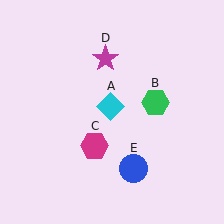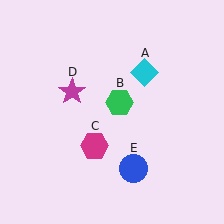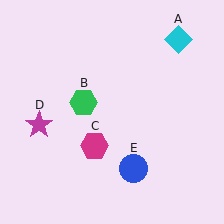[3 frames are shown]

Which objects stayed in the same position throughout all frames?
Magenta hexagon (object C) and blue circle (object E) remained stationary.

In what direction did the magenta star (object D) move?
The magenta star (object D) moved down and to the left.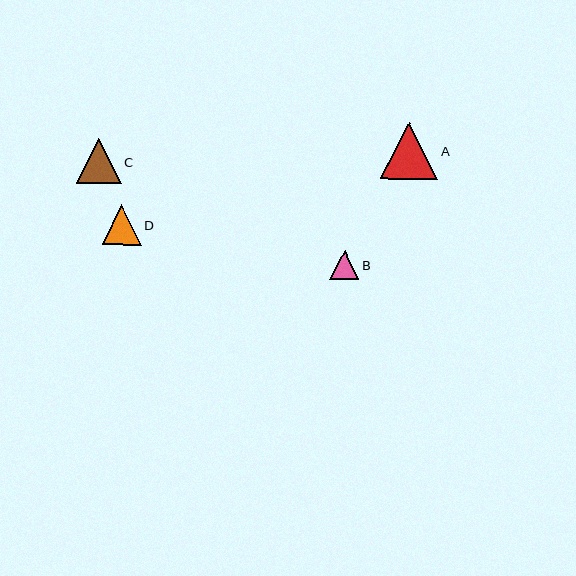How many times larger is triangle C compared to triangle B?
Triangle C is approximately 1.6 times the size of triangle B.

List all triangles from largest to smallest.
From largest to smallest: A, C, D, B.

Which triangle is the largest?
Triangle A is the largest with a size of approximately 58 pixels.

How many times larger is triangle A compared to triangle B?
Triangle A is approximately 2.0 times the size of triangle B.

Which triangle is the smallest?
Triangle B is the smallest with a size of approximately 29 pixels.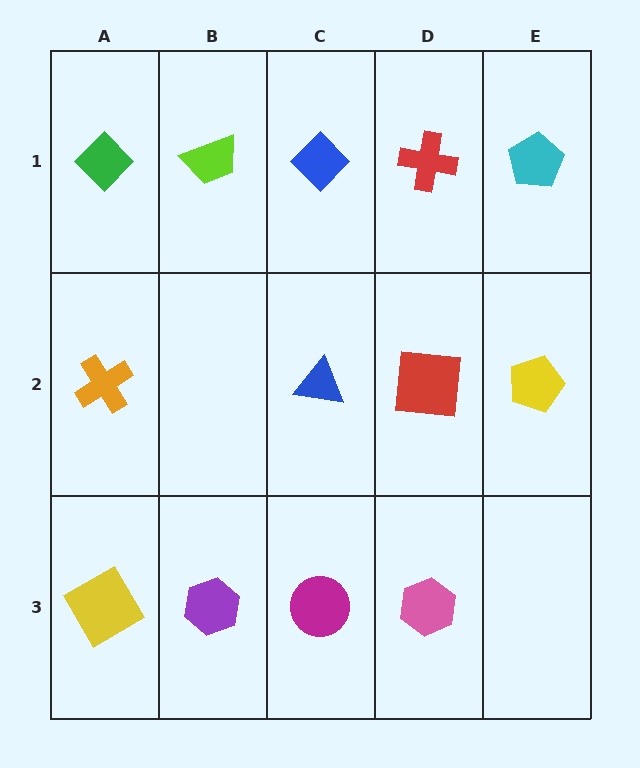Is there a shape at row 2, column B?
No, that cell is empty.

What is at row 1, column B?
A lime trapezoid.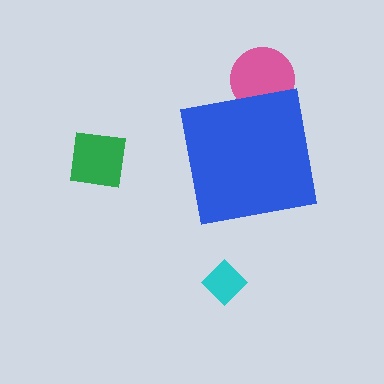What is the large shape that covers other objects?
A blue square.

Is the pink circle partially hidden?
Yes, the pink circle is partially hidden behind the blue square.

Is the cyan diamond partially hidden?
No, the cyan diamond is fully visible.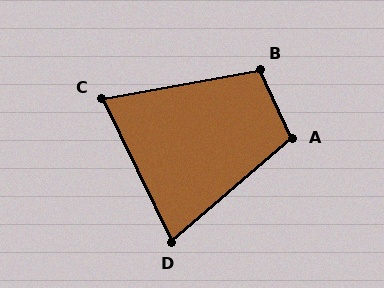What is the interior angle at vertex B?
Approximately 105 degrees (obtuse).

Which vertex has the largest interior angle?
A, at approximately 105 degrees.